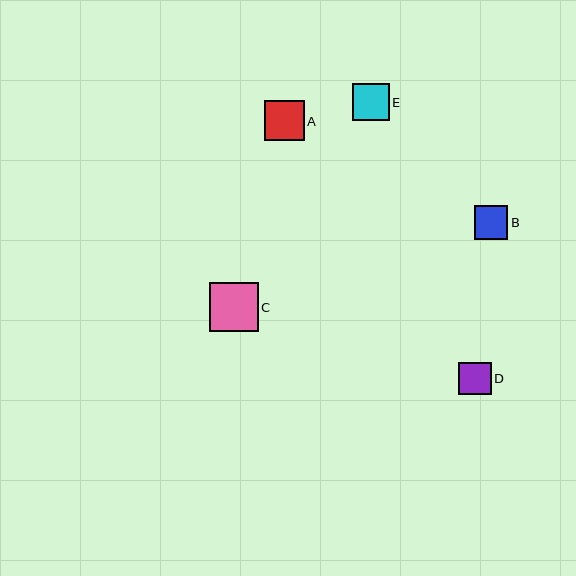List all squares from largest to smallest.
From largest to smallest: C, A, E, B, D.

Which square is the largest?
Square C is the largest with a size of approximately 49 pixels.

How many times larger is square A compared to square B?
Square A is approximately 1.2 times the size of square B.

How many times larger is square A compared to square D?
Square A is approximately 1.2 times the size of square D.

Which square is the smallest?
Square D is the smallest with a size of approximately 33 pixels.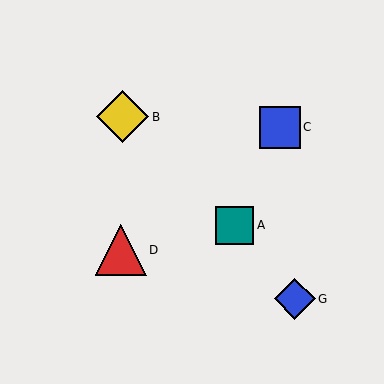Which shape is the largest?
The yellow diamond (labeled B) is the largest.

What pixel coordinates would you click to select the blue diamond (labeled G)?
Click at (295, 299) to select the blue diamond G.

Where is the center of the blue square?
The center of the blue square is at (280, 128).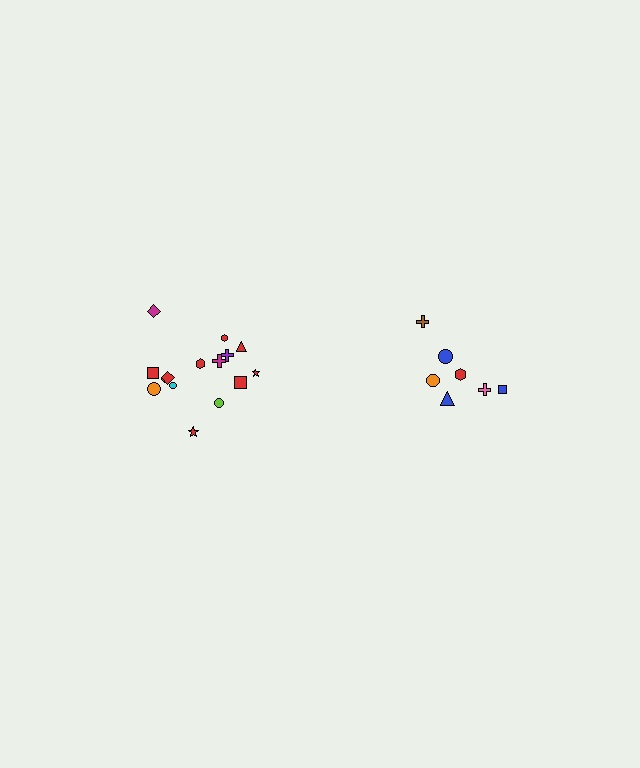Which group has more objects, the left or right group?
The left group.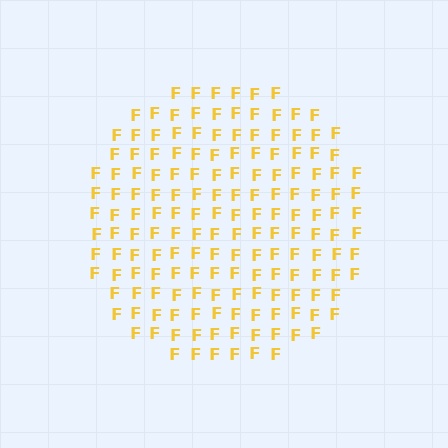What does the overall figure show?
The overall figure shows a circle.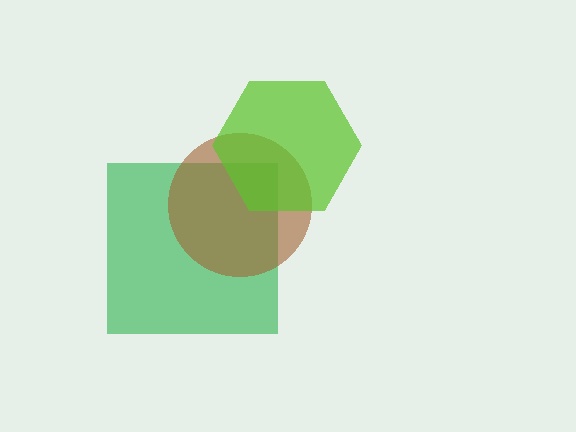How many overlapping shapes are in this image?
There are 3 overlapping shapes in the image.